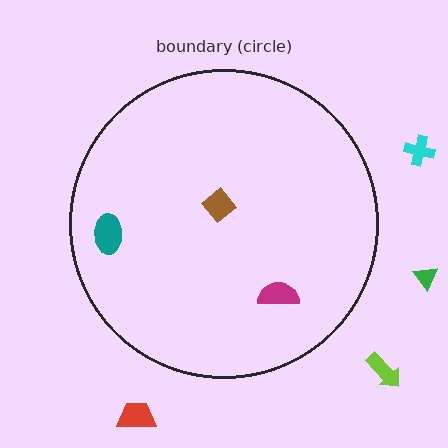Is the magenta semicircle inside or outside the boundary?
Inside.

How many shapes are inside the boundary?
3 inside, 4 outside.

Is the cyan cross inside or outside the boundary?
Outside.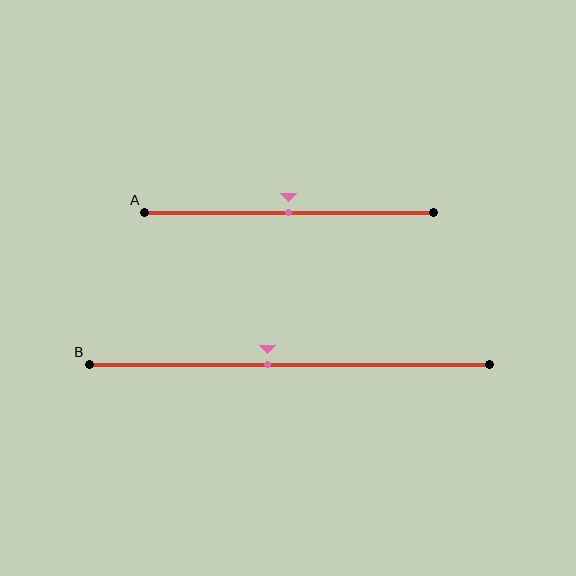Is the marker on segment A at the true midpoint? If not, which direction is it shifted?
Yes, the marker on segment A is at the true midpoint.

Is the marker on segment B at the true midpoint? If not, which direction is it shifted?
No, the marker on segment B is shifted to the left by about 6% of the segment length.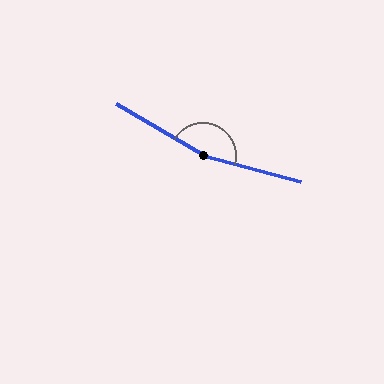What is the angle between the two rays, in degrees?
Approximately 164 degrees.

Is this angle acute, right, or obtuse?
It is obtuse.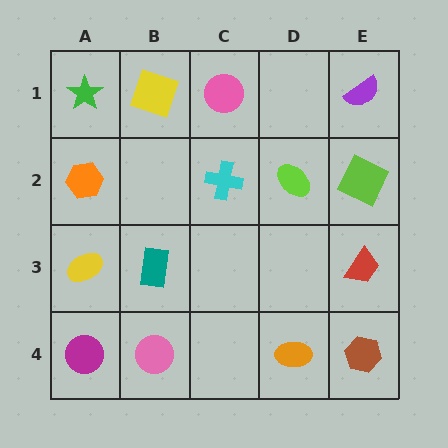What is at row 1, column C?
A pink circle.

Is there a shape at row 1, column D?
No, that cell is empty.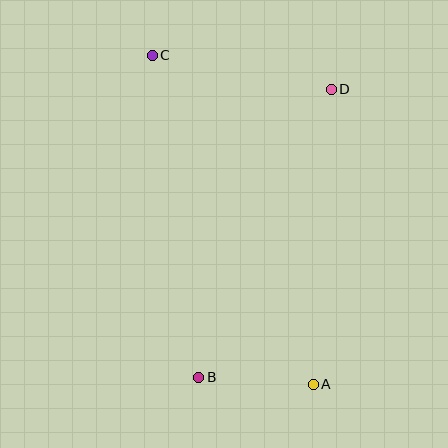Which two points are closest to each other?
Points A and B are closest to each other.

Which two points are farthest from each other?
Points A and C are farthest from each other.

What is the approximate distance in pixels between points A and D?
The distance between A and D is approximately 295 pixels.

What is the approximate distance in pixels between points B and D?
The distance between B and D is approximately 317 pixels.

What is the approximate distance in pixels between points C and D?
The distance between C and D is approximately 182 pixels.